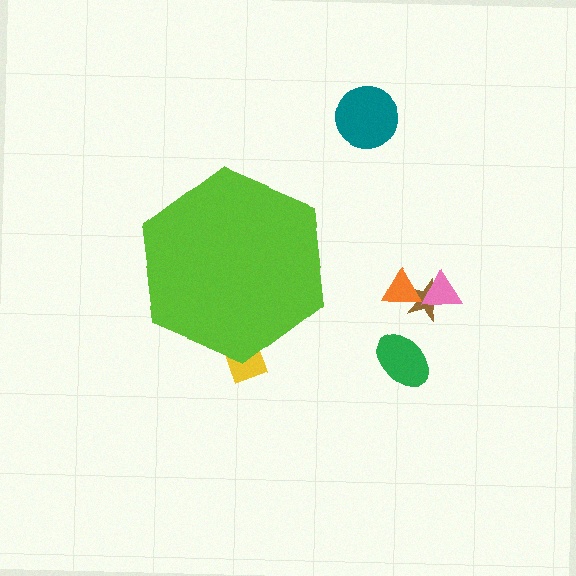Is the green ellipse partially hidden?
No, the green ellipse is fully visible.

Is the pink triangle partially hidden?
No, the pink triangle is fully visible.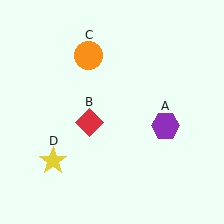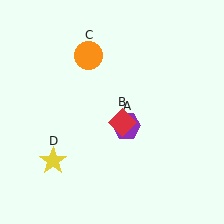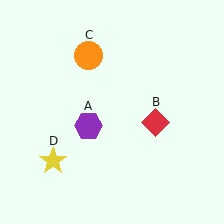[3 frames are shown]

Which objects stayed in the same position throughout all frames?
Orange circle (object C) and yellow star (object D) remained stationary.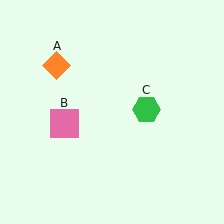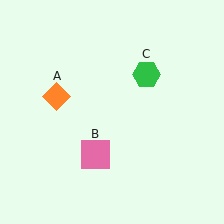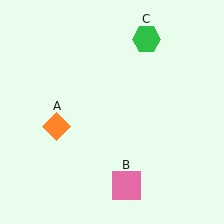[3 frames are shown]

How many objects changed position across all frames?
3 objects changed position: orange diamond (object A), pink square (object B), green hexagon (object C).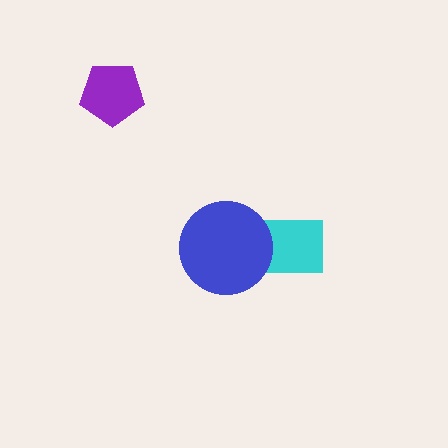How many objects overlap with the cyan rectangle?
1 object overlaps with the cyan rectangle.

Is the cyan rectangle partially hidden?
Yes, it is partially covered by another shape.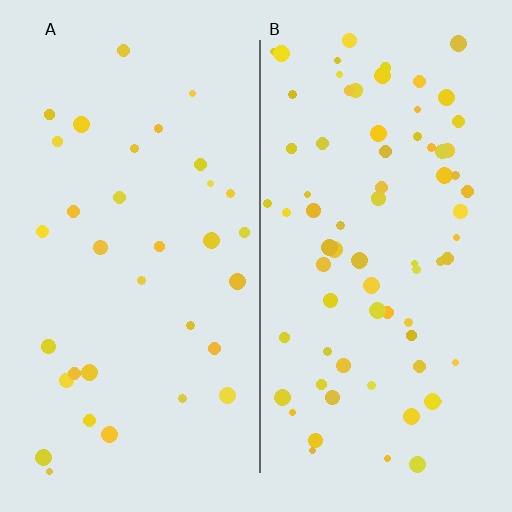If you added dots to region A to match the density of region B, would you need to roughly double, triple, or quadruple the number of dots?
Approximately double.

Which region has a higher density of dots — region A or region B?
B (the right).